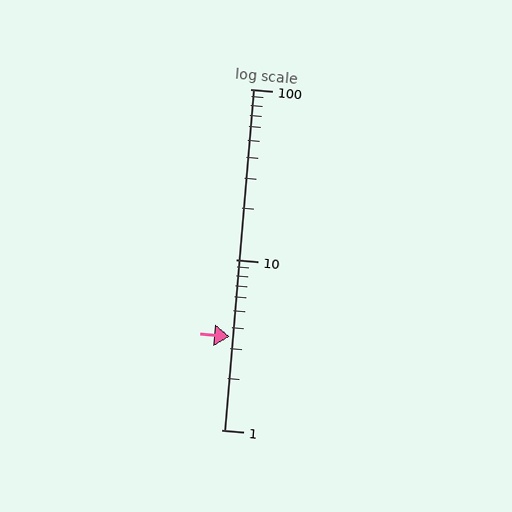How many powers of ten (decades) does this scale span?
The scale spans 2 decades, from 1 to 100.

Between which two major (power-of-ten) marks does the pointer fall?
The pointer is between 1 and 10.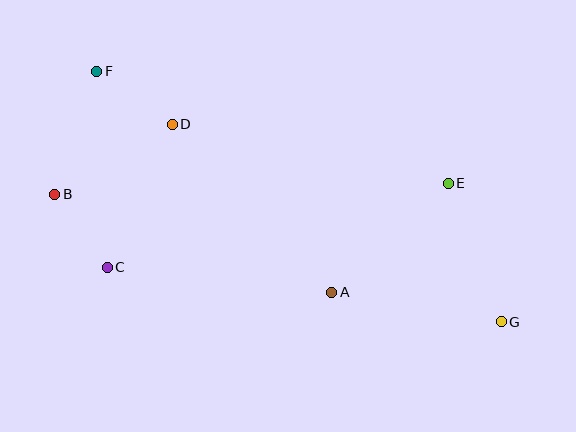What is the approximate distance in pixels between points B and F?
The distance between B and F is approximately 130 pixels.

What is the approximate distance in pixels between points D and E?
The distance between D and E is approximately 283 pixels.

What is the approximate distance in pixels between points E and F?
The distance between E and F is approximately 369 pixels.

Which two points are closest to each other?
Points B and C are closest to each other.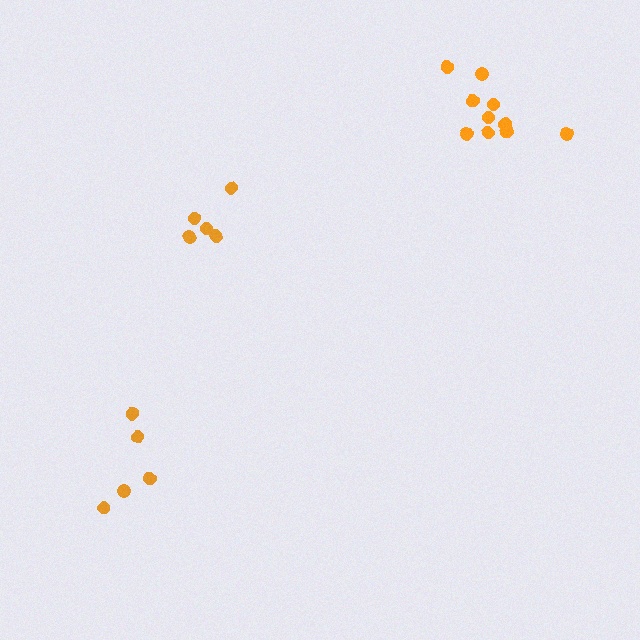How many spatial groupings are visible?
There are 3 spatial groupings.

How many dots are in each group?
Group 1: 11 dots, Group 2: 5 dots, Group 3: 5 dots (21 total).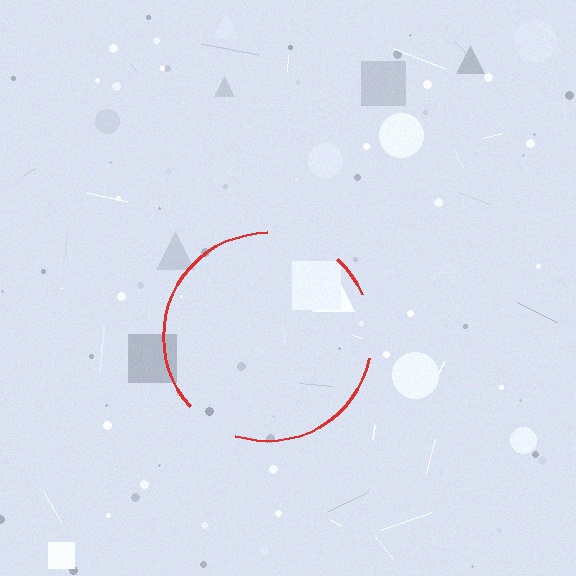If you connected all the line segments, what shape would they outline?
They would outline a circle.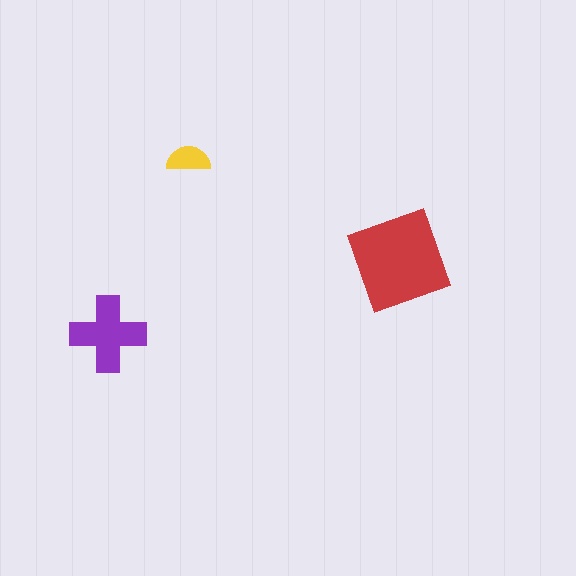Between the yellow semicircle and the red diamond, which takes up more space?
The red diamond.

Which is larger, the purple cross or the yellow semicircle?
The purple cross.